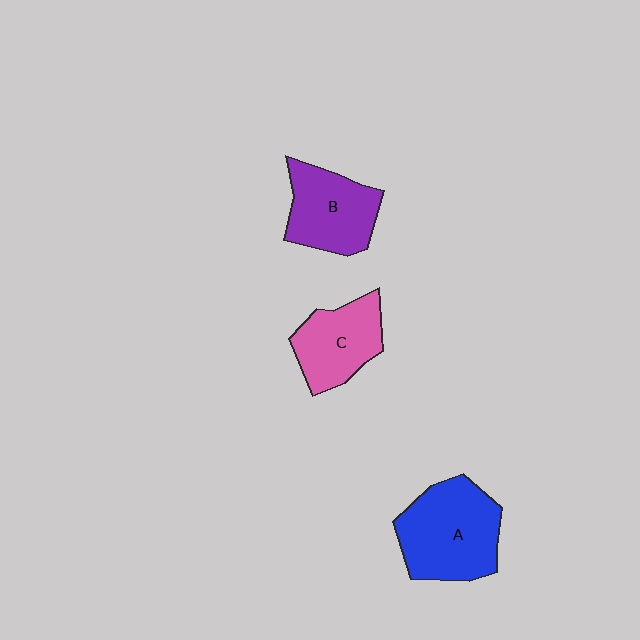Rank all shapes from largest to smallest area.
From largest to smallest: A (blue), B (purple), C (pink).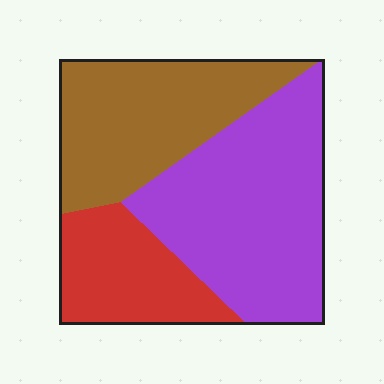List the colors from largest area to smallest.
From largest to smallest: purple, brown, red.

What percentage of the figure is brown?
Brown takes up between a third and a half of the figure.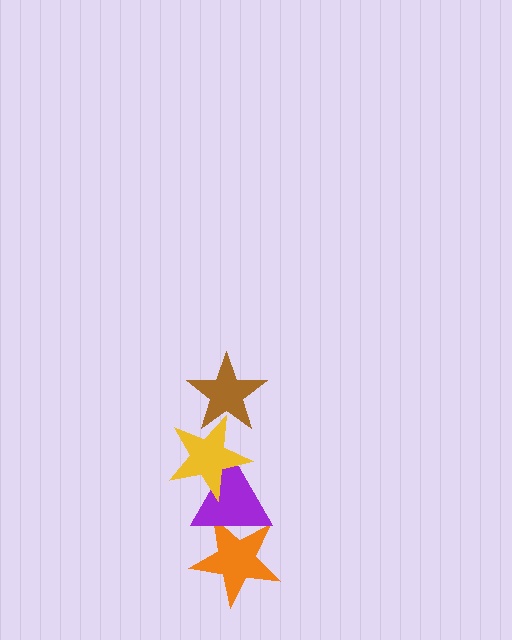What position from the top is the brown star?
The brown star is 1st from the top.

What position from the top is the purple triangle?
The purple triangle is 3rd from the top.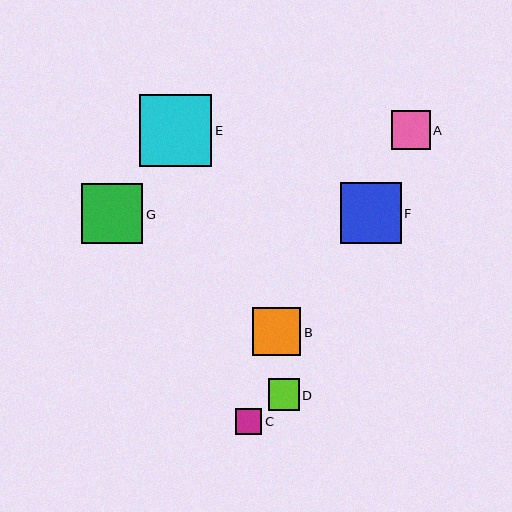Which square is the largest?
Square E is the largest with a size of approximately 72 pixels.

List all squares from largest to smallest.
From largest to smallest: E, F, G, B, A, D, C.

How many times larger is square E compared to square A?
Square E is approximately 1.8 times the size of square A.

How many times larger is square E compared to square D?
Square E is approximately 2.3 times the size of square D.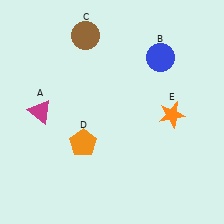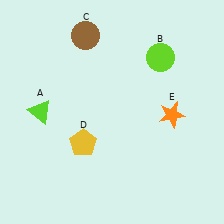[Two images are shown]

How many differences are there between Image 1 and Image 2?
There are 3 differences between the two images.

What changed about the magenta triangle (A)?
In Image 1, A is magenta. In Image 2, it changed to lime.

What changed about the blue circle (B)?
In Image 1, B is blue. In Image 2, it changed to lime.